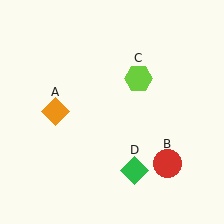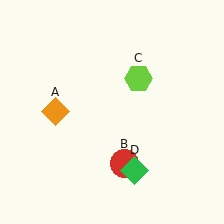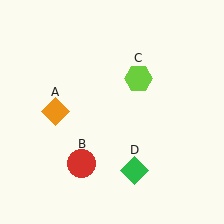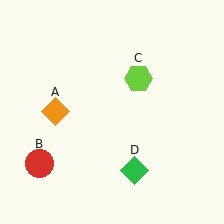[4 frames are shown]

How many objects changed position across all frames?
1 object changed position: red circle (object B).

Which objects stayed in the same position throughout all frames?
Orange diamond (object A) and lime hexagon (object C) and green diamond (object D) remained stationary.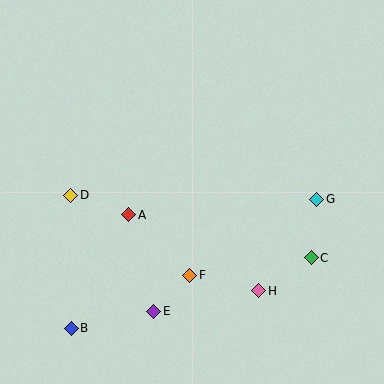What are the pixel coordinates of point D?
Point D is at (71, 195).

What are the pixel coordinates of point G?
Point G is at (317, 199).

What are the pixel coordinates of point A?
Point A is at (129, 215).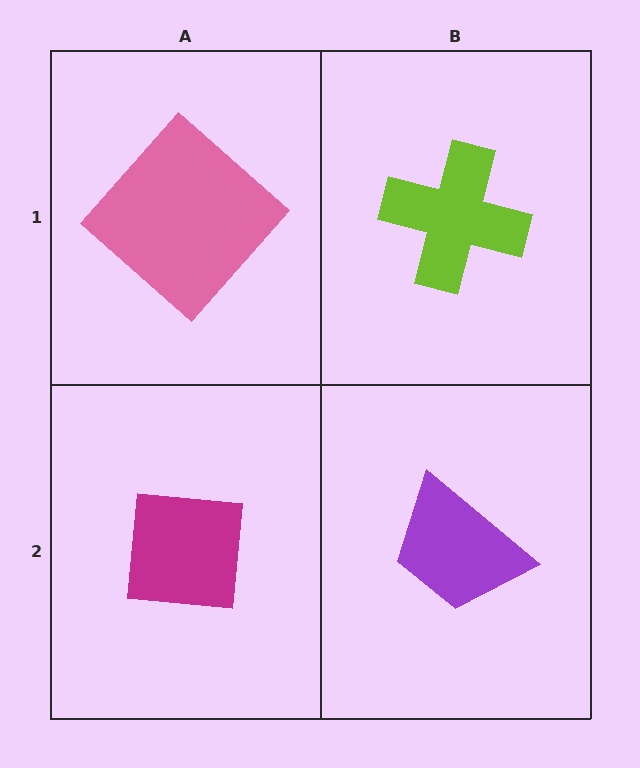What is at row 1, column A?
A pink diamond.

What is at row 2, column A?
A magenta square.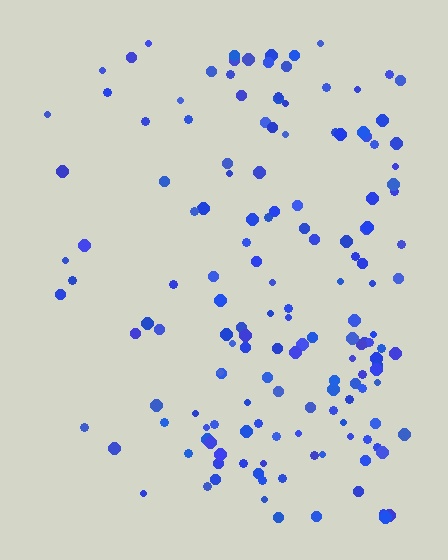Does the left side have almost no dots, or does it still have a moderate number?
Still a moderate number, just noticeably fewer than the right.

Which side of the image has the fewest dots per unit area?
The left.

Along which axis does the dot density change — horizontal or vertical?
Horizontal.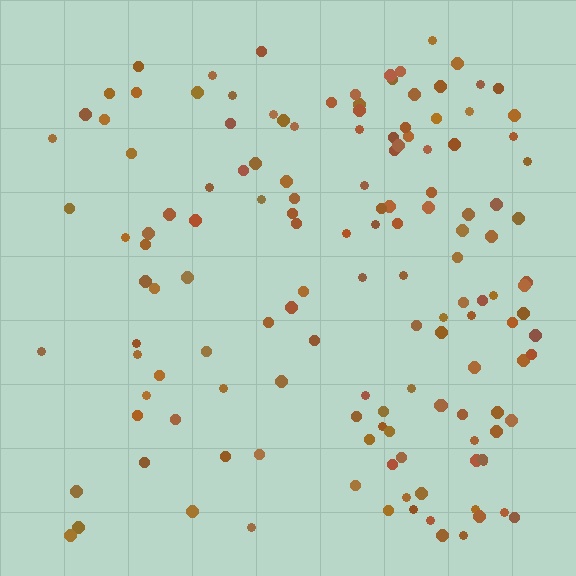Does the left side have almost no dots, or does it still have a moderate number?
Still a moderate number, just noticeably fewer than the right.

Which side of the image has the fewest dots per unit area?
The left.